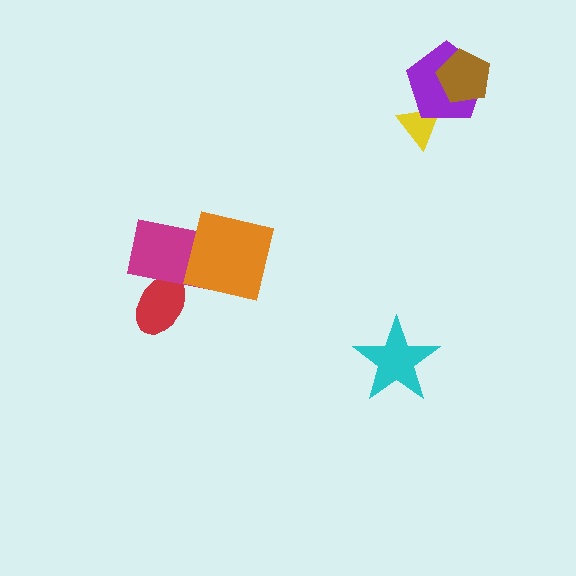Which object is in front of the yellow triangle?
The purple pentagon is in front of the yellow triangle.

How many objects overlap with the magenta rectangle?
2 objects overlap with the magenta rectangle.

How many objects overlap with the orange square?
1 object overlaps with the orange square.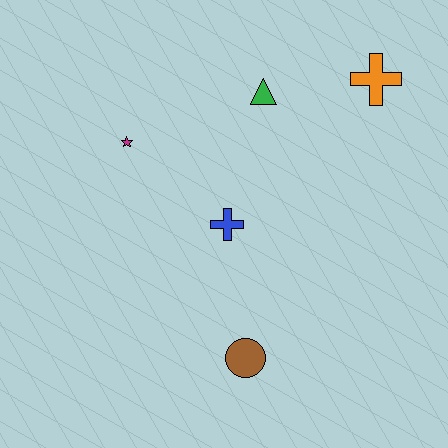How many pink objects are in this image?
There are no pink objects.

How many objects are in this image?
There are 5 objects.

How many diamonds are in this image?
There are no diamonds.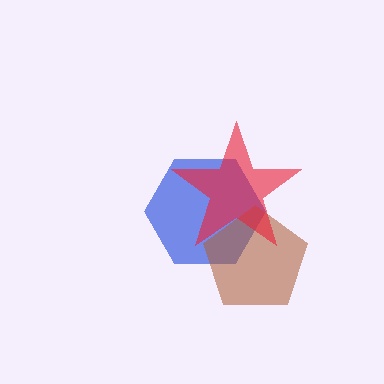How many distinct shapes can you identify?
There are 3 distinct shapes: a blue hexagon, a brown pentagon, a red star.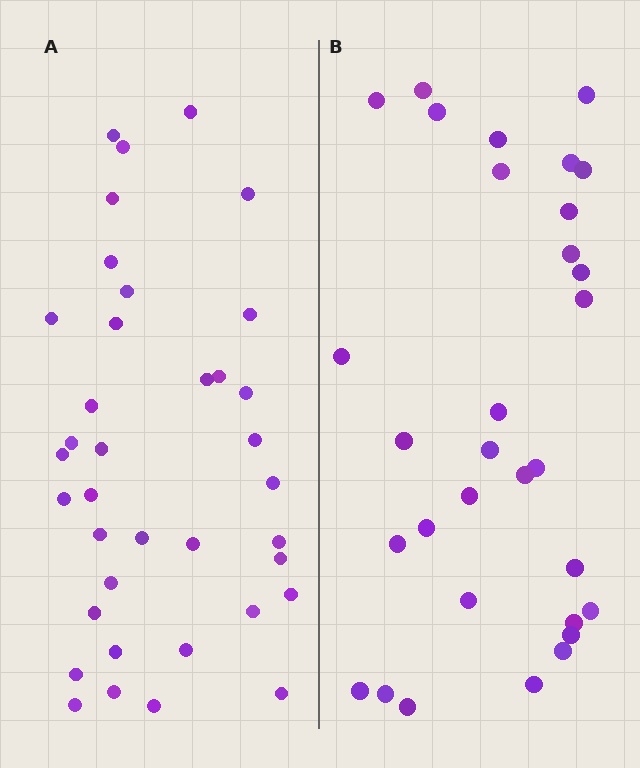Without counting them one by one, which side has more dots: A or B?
Region A (the left region) has more dots.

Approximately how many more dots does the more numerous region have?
Region A has about 6 more dots than region B.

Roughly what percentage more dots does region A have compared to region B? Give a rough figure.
About 20% more.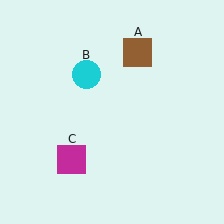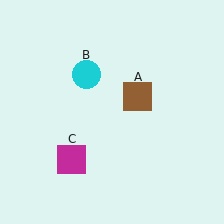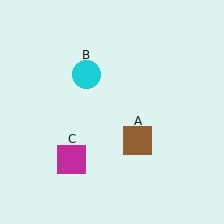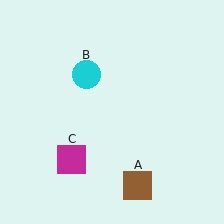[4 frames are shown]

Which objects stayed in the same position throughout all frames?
Cyan circle (object B) and magenta square (object C) remained stationary.